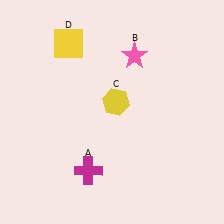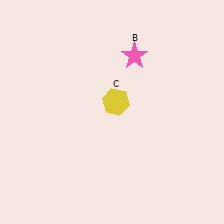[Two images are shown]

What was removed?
The magenta cross (A), the yellow square (D) were removed in Image 2.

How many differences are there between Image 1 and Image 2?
There are 2 differences between the two images.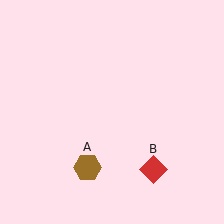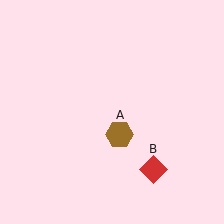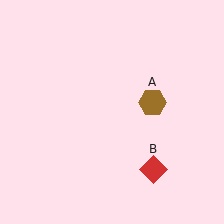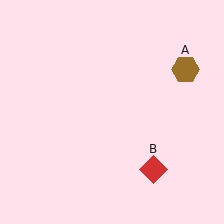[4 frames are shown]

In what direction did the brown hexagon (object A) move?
The brown hexagon (object A) moved up and to the right.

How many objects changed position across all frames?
1 object changed position: brown hexagon (object A).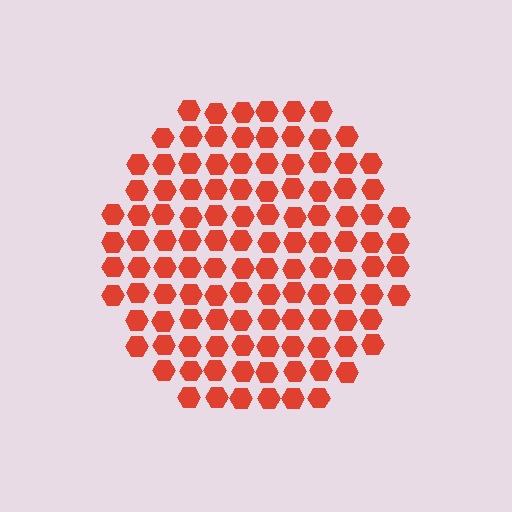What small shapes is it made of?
It is made of small hexagons.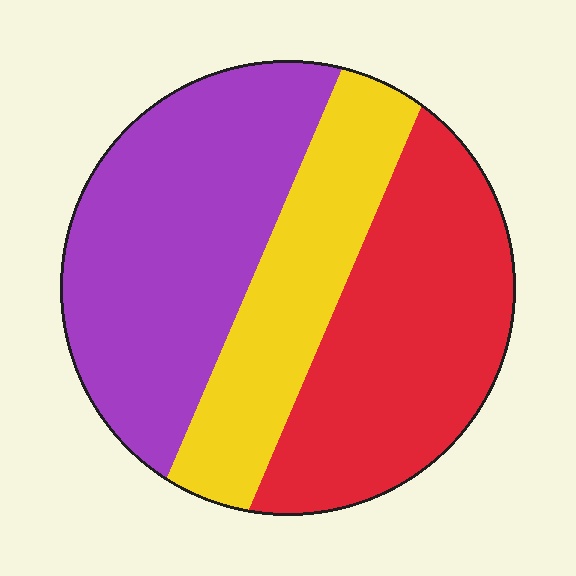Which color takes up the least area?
Yellow, at roughly 25%.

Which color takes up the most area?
Purple, at roughly 40%.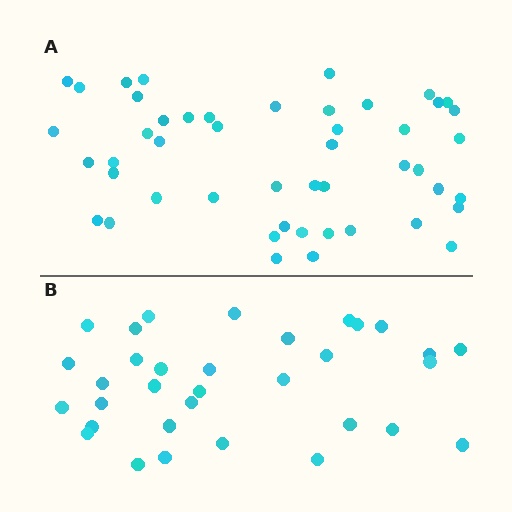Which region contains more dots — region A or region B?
Region A (the top region) has more dots.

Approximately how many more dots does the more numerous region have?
Region A has approximately 15 more dots than region B.